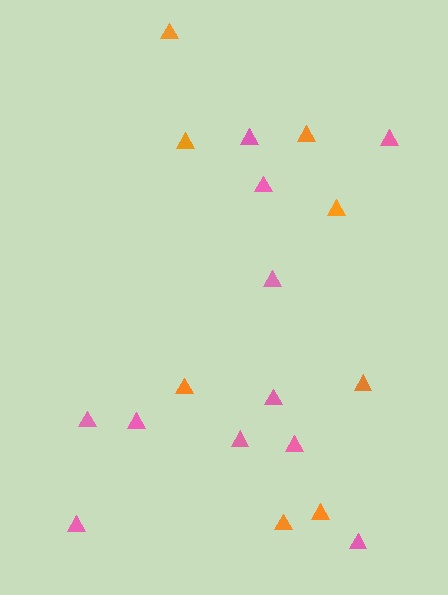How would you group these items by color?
There are 2 groups: one group of pink triangles (11) and one group of orange triangles (8).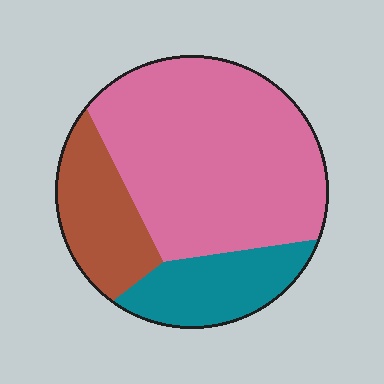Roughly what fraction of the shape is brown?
Brown takes up less than a quarter of the shape.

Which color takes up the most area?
Pink, at roughly 60%.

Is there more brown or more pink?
Pink.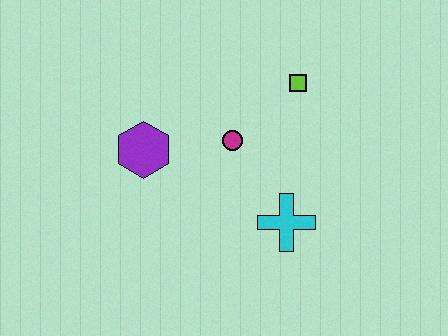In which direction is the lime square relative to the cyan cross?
The lime square is above the cyan cross.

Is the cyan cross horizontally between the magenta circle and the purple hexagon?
No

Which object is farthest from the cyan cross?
The purple hexagon is farthest from the cyan cross.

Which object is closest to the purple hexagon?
The magenta circle is closest to the purple hexagon.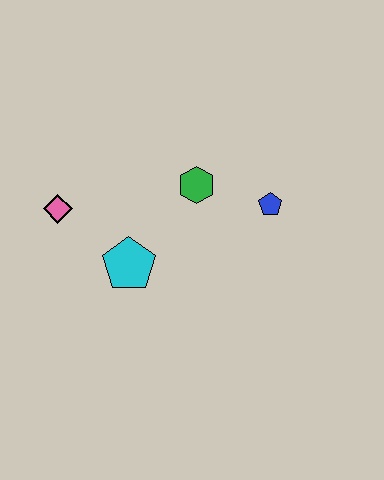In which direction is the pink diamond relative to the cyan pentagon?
The pink diamond is to the left of the cyan pentagon.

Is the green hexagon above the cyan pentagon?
Yes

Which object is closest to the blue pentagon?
The green hexagon is closest to the blue pentagon.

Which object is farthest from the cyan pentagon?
The blue pentagon is farthest from the cyan pentagon.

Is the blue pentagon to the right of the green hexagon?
Yes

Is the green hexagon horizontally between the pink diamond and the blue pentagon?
Yes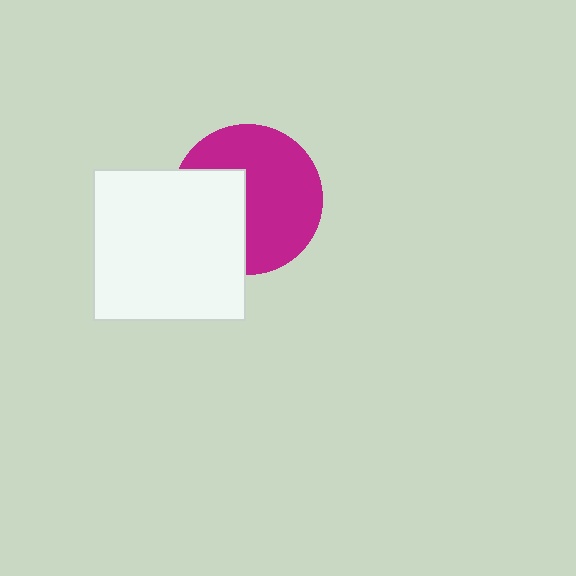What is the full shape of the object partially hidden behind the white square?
The partially hidden object is a magenta circle.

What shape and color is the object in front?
The object in front is a white square.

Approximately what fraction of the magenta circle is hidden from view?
Roughly 36% of the magenta circle is hidden behind the white square.